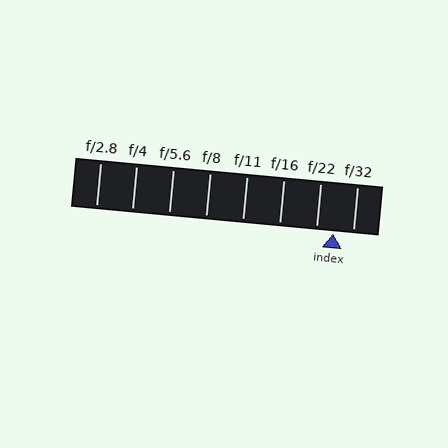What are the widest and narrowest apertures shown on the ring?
The widest aperture shown is f/2.8 and the narrowest is f/32.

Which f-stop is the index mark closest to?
The index mark is closest to f/22.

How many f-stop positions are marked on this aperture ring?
There are 8 f-stop positions marked.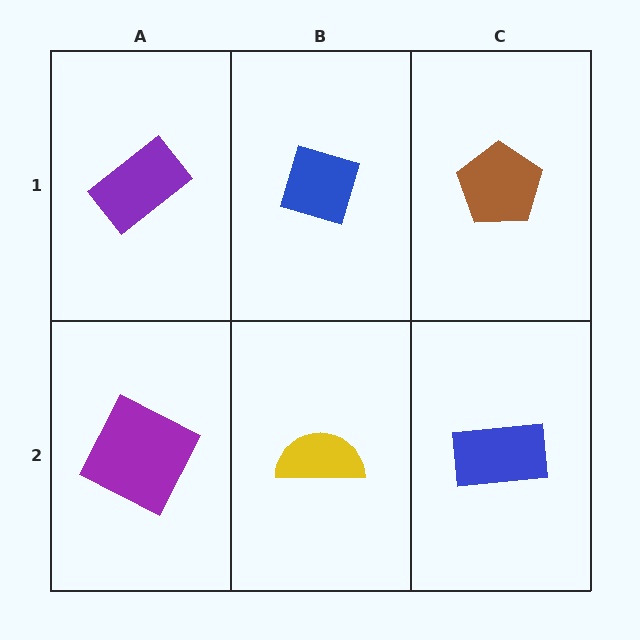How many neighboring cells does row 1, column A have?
2.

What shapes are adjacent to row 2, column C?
A brown pentagon (row 1, column C), a yellow semicircle (row 2, column B).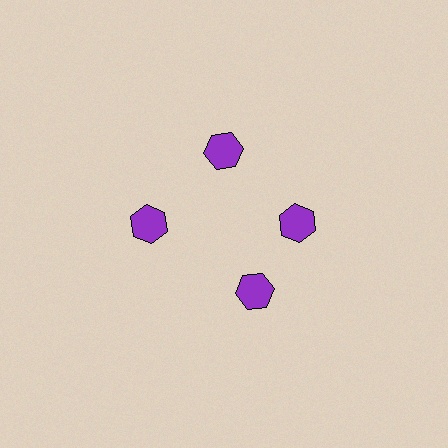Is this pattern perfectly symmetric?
No. The 4 purple hexagons are arranged in a ring, but one element near the 6 o'clock position is rotated out of alignment along the ring, breaking the 4-fold rotational symmetry.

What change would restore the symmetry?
The symmetry would be restored by rotating it back into even spacing with its neighbors so that all 4 hexagons sit at equal angles and equal distance from the center.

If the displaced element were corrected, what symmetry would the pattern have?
It would have 4-fold rotational symmetry — the pattern would map onto itself every 90 degrees.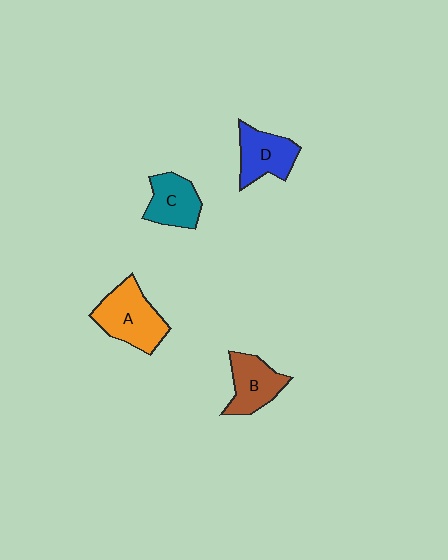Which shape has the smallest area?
Shape C (teal).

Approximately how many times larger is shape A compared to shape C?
Approximately 1.4 times.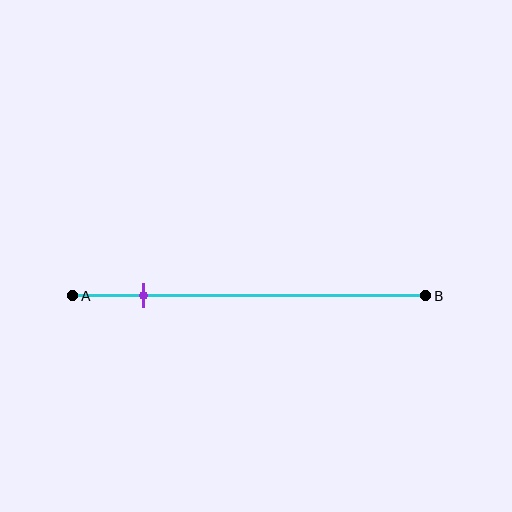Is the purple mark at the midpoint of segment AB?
No, the mark is at about 20% from A, not at the 50% midpoint.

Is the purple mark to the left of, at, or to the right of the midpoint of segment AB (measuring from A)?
The purple mark is to the left of the midpoint of segment AB.